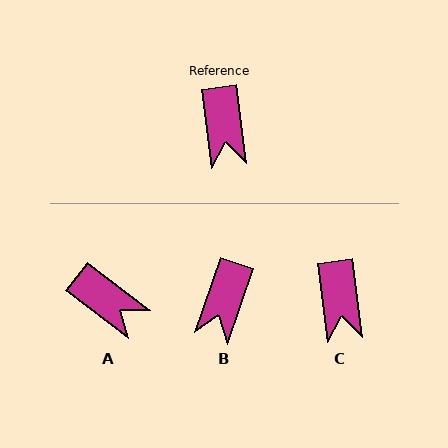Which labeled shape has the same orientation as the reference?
C.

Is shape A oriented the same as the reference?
No, it is off by about 46 degrees.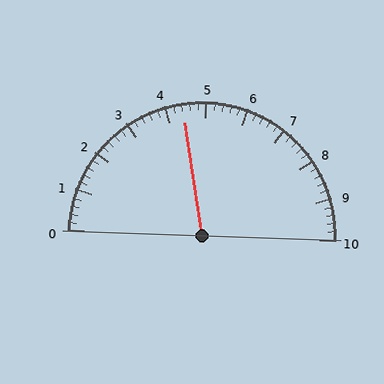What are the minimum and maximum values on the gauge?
The gauge ranges from 0 to 10.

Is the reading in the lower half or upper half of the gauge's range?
The reading is in the lower half of the range (0 to 10).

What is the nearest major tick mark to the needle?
The nearest major tick mark is 4.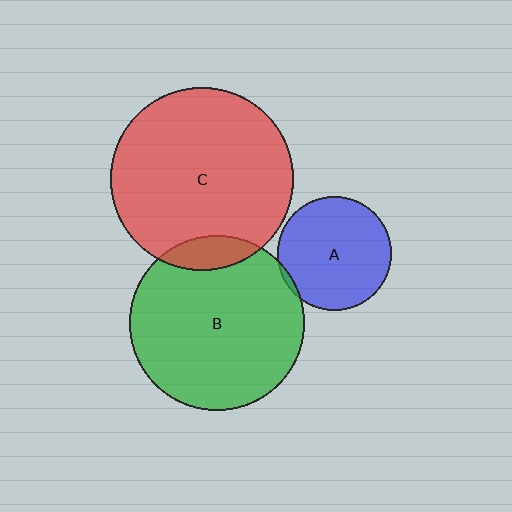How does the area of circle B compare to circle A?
Approximately 2.3 times.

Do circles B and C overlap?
Yes.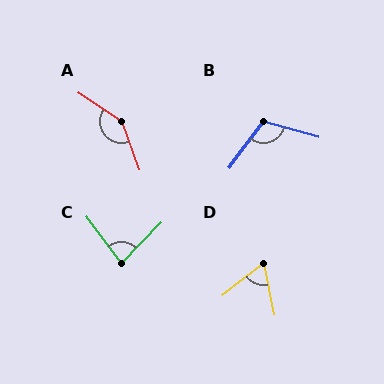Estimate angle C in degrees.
Approximately 81 degrees.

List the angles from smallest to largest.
D (64°), C (81°), B (111°), A (144°).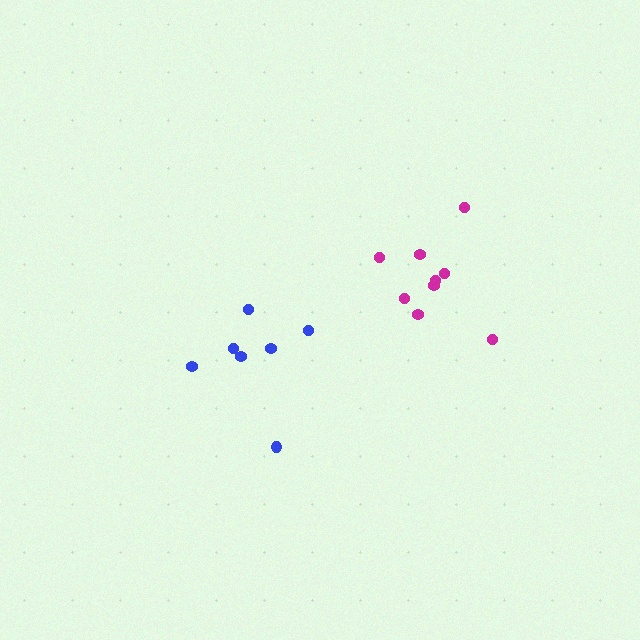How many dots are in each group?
Group 1: 7 dots, Group 2: 9 dots (16 total).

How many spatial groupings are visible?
There are 2 spatial groupings.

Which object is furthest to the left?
The blue cluster is leftmost.